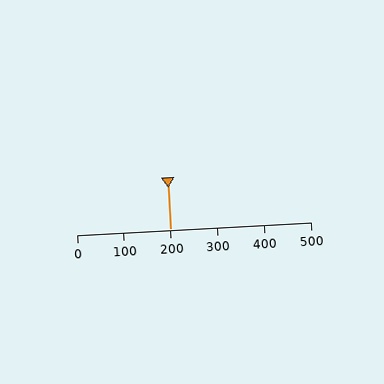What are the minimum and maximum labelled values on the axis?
The axis runs from 0 to 500.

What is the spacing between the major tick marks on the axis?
The major ticks are spaced 100 apart.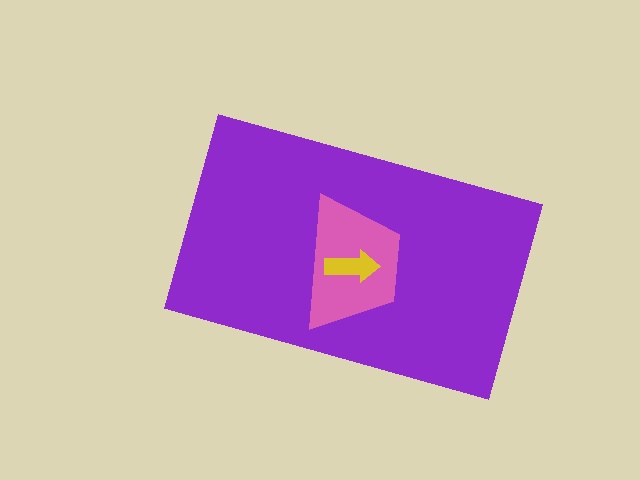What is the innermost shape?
The yellow arrow.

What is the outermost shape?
The purple rectangle.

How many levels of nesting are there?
3.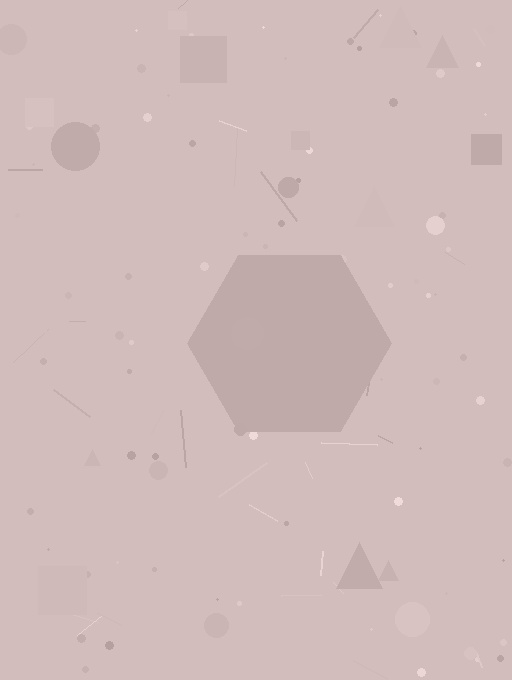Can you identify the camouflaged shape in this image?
The camouflaged shape is a hexagon.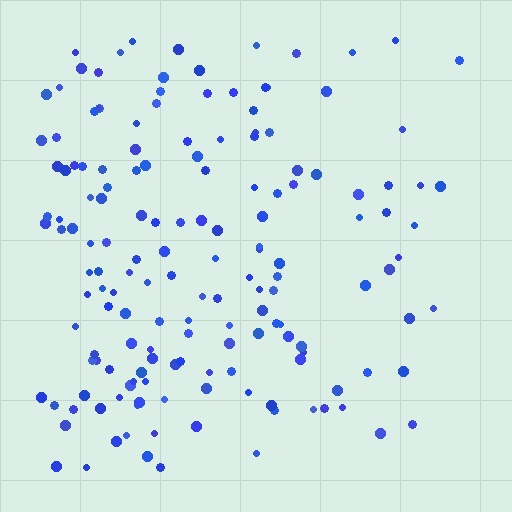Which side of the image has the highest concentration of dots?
The left.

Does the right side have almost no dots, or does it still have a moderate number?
Still a moderate number, just noticeably fewer than the left.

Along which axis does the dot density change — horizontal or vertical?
Horizontal.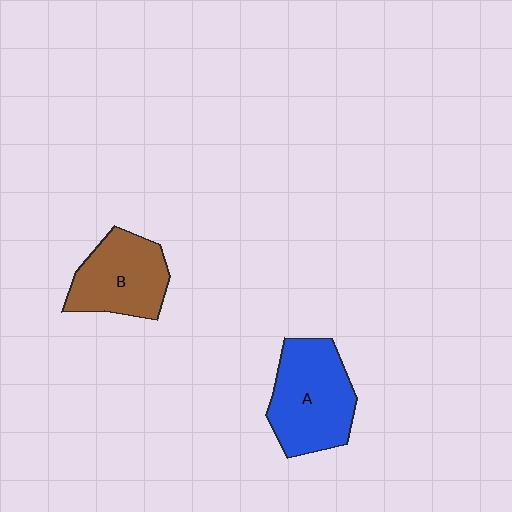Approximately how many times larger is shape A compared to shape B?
Approximately 1.2 times.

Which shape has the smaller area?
Shape B (brown).